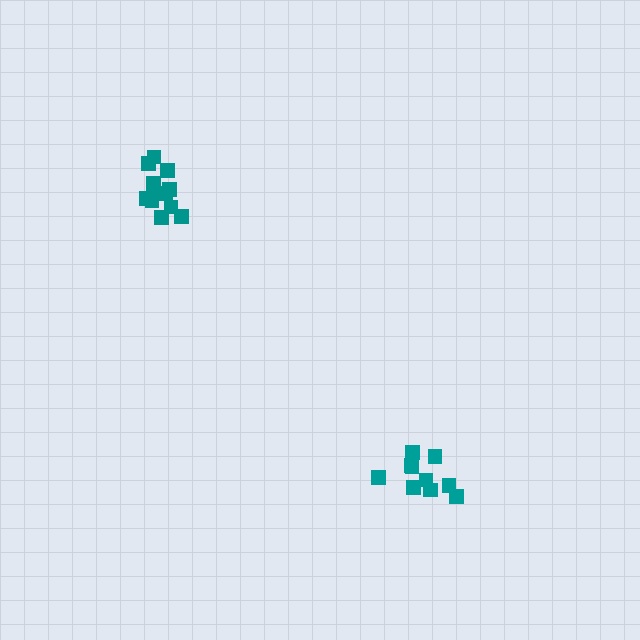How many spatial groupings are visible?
There are 2 spatial groupings.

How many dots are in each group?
Group 1: 12 dots, Group 2: 10 dots (22 total).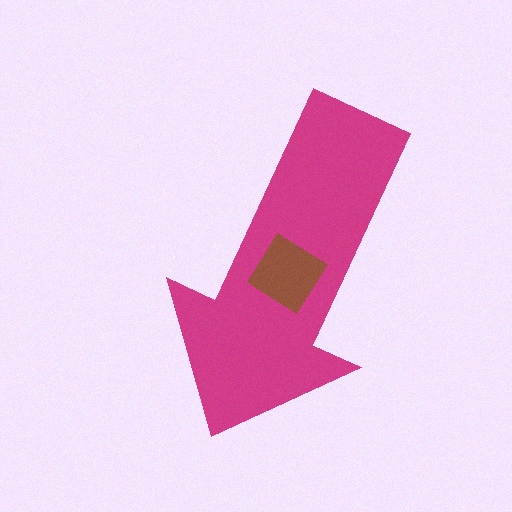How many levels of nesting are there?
2.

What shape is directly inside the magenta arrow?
The brown diamond.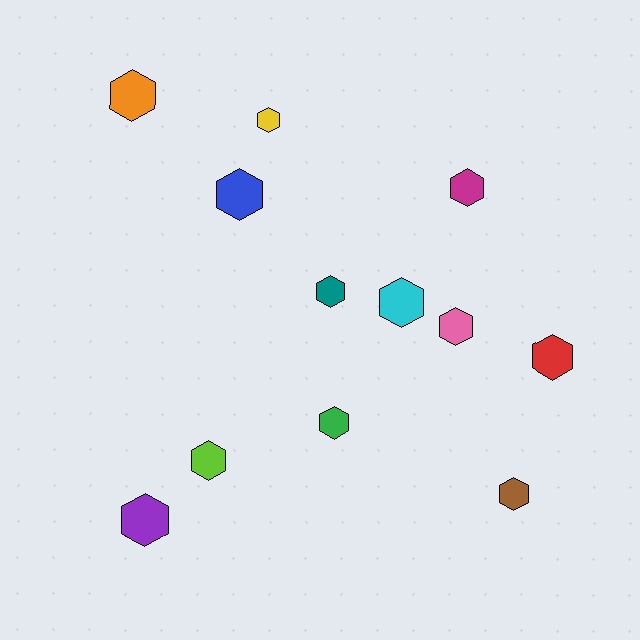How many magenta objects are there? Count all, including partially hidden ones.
There is 1 magenta object.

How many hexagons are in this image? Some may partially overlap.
There are 12 hexagons.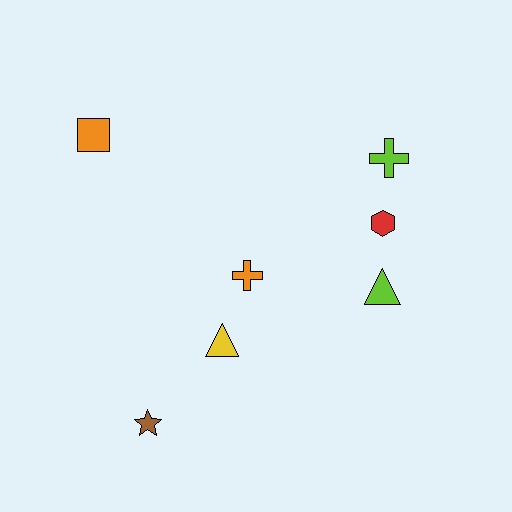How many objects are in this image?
There are 7 objects.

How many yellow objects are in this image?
There is 1 yellow object.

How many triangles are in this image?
There are 2 triangles.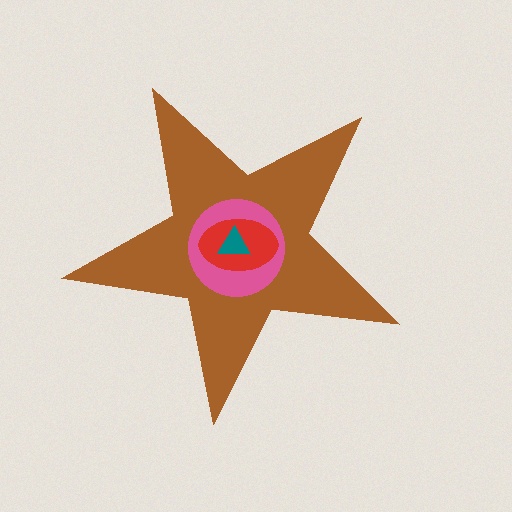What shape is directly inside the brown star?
The pink circle.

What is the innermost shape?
The teal triangle.